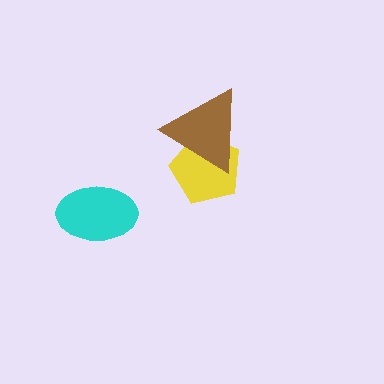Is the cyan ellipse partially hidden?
No, no other shape covers it.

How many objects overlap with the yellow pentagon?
1 object overlaps with the yellow pentagon.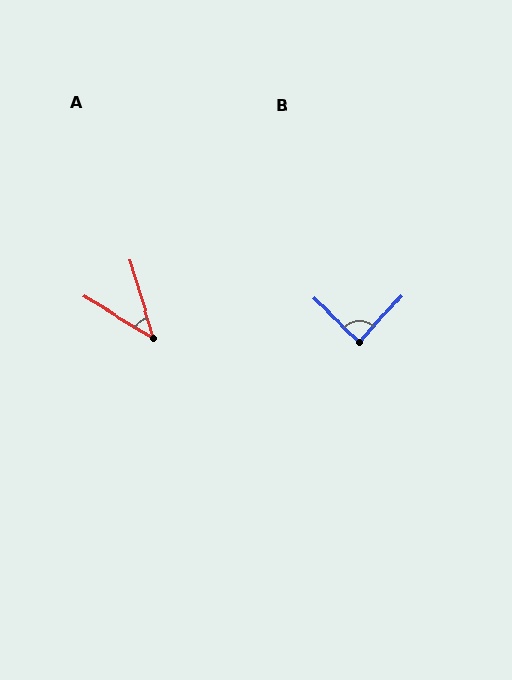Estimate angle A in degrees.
Approximately 43 degrees.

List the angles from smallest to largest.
A (43°), B (88°).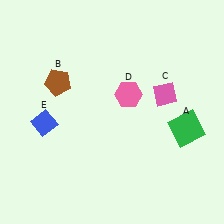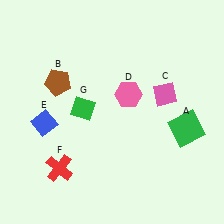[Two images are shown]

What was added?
A red cross (F), a green diamond (G) were added in Image 2.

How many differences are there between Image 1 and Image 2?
There are 2 differences between the two images.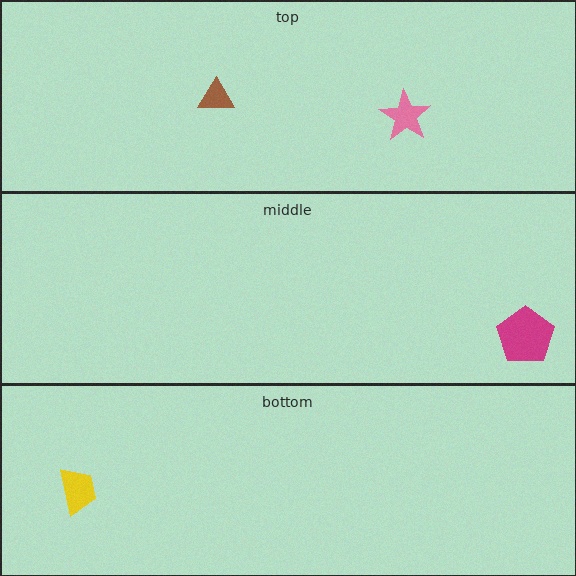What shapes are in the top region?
The pink star, the brown triangle.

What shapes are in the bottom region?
The yellow trapezoid.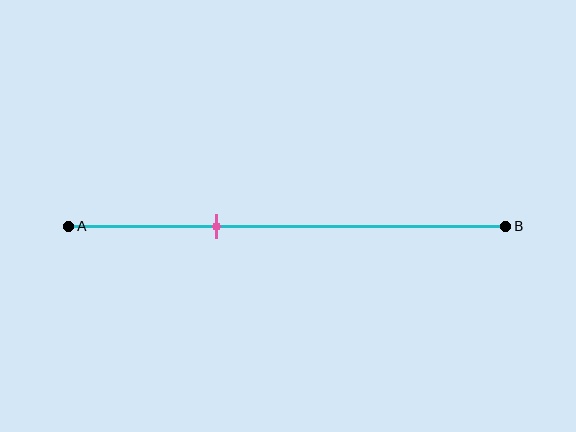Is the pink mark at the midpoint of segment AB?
No, the mark is at about 35% from A, not at the 50% midpoint.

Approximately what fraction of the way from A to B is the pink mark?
The pink mark is approximately 35% of the way from A to B.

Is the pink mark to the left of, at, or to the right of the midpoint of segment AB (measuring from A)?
The pink mark is to the left of the midpoint of segment AB.